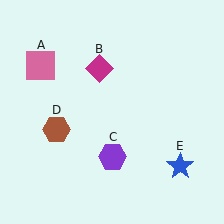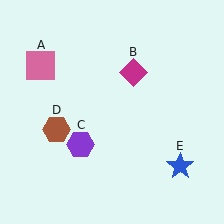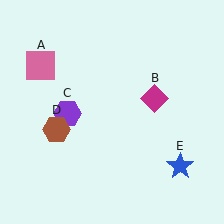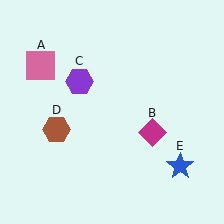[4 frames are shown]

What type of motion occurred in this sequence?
The magenta diamond (object B), purple hexagon (object C) rotated clockwise around the center of the scene.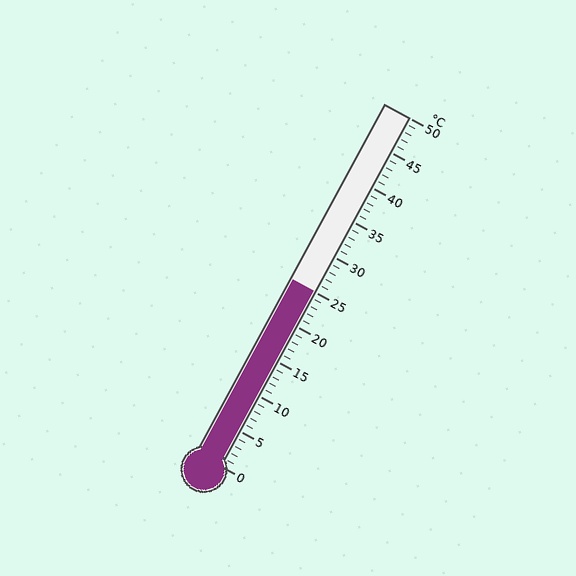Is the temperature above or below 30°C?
The temperature is below 30°C.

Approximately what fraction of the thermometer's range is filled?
The thermometer is filled to approximately 50% of its range.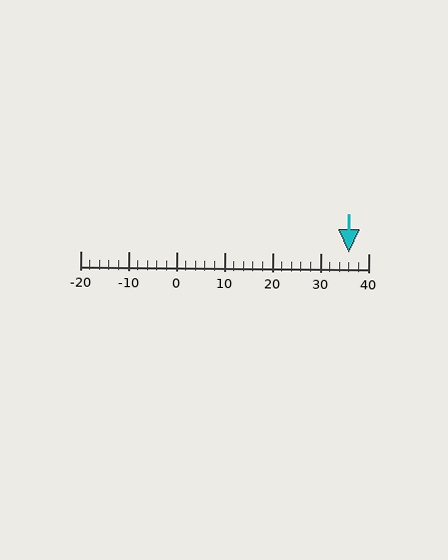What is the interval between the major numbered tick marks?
The major tick marks are spaced 10 units apart.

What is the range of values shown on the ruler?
The ruler shows values from -20 to 40.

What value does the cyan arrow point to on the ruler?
The cyan arrow points to approximately 36.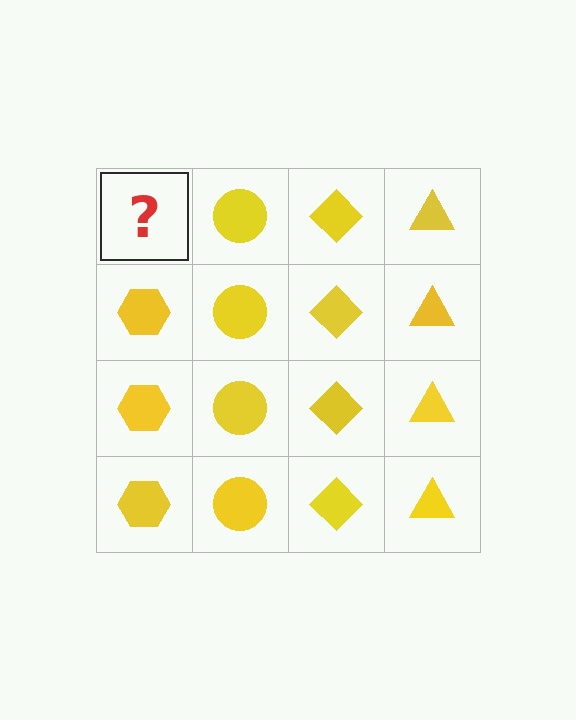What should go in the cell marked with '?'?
The missing cell should contain a yellow hexagon.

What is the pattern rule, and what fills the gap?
The rule is that each column has a consistent shape. The gap should be filled with a yellow hexagon.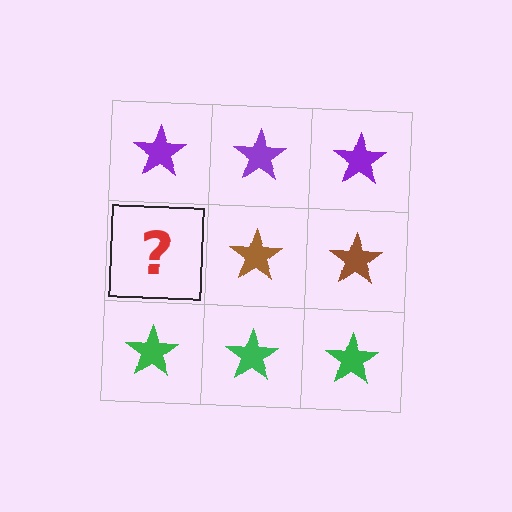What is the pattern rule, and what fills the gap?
The rule is that each row has a consistent color. The gap should be filled with a brown star.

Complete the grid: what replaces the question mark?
The question mark should be replaced with a brown star.